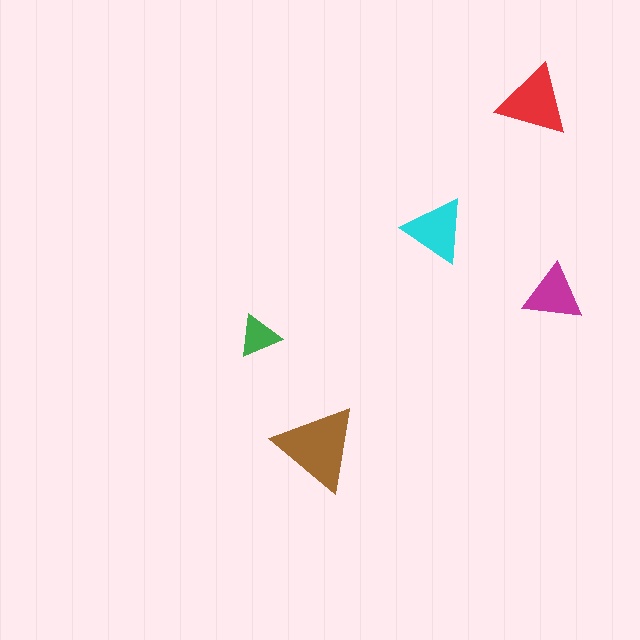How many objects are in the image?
There are 5 objects in the image.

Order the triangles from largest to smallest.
the brown one, the red one, the cyan one, the magenta one, the green one.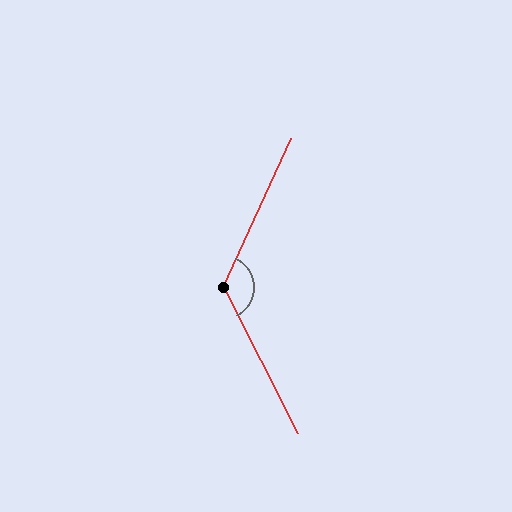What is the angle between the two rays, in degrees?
Approximately 128 degrees.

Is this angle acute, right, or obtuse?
It is obtuse.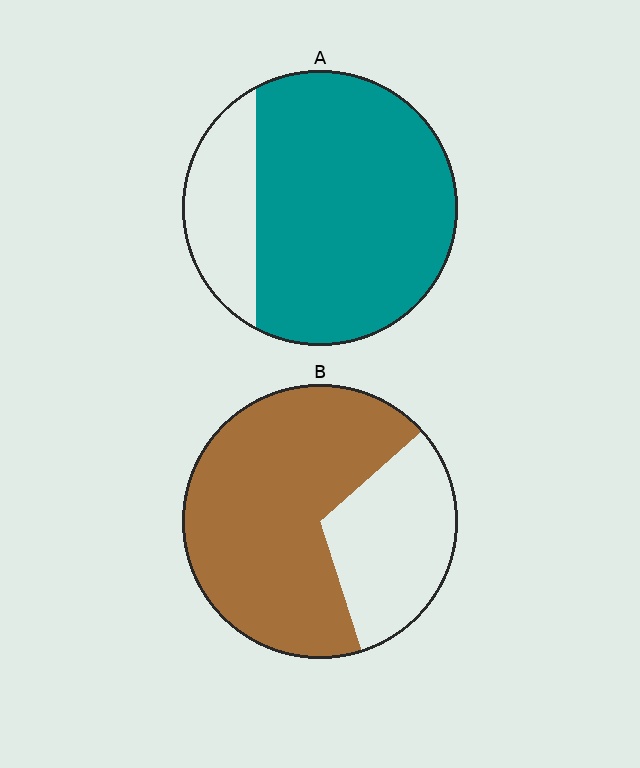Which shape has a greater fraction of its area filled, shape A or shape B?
Shape A.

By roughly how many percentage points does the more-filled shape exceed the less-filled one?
By roughly 10 percentage points (A over B).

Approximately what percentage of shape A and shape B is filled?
A is approximately 80% and B is approximately 70%.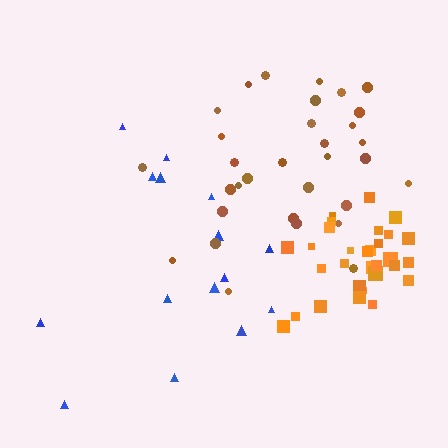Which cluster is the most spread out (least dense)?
Blue.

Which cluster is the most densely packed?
Orange.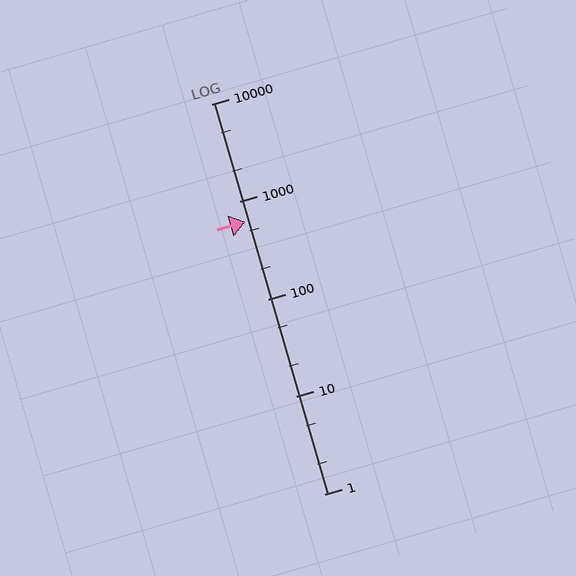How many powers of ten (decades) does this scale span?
The scale spans 4 decades, from 1 to 10000.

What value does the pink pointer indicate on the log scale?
The pointer indicates approximately 620.